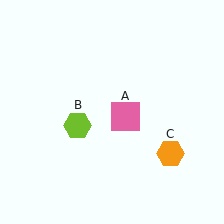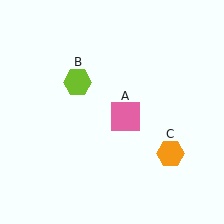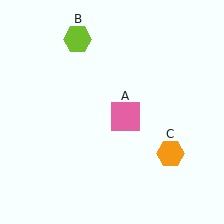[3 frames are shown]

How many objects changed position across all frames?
1 object changed position: lime hexagon (object B).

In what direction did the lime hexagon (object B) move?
The lime hexagon (object B) moved up.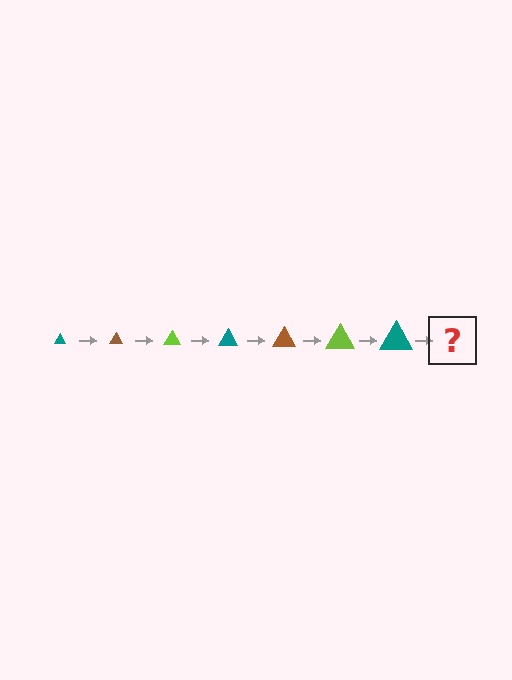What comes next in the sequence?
The next element should be a brown triangle, larger than the previous one.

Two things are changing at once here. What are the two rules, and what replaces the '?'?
The two rules are that the triangle grows larger each step and the color cycles through teal, brown, and lime. The '?' should be a brown triangle, larger than the previous one.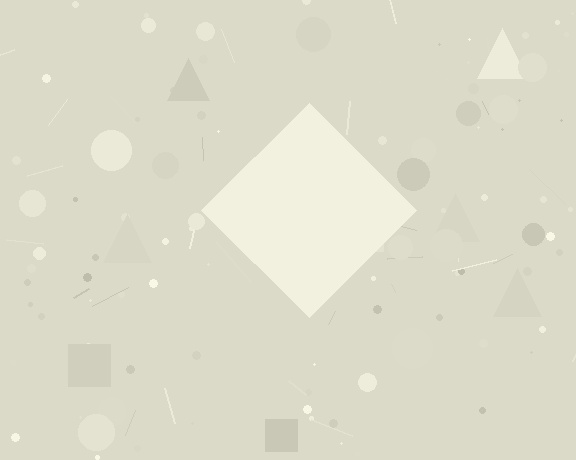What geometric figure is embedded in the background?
A diamond is embedded in the background.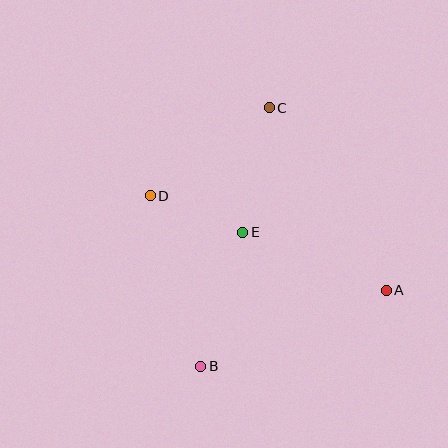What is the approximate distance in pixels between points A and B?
The distance between A and B is approximately 201 pixels.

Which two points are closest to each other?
Points D and E are closest to each other.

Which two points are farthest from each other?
Points B and C are farthest from each other.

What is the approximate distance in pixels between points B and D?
The distance between B and D is approximately 178 pixels.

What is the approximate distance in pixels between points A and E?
The distance between A and E is approximately 155 pixels.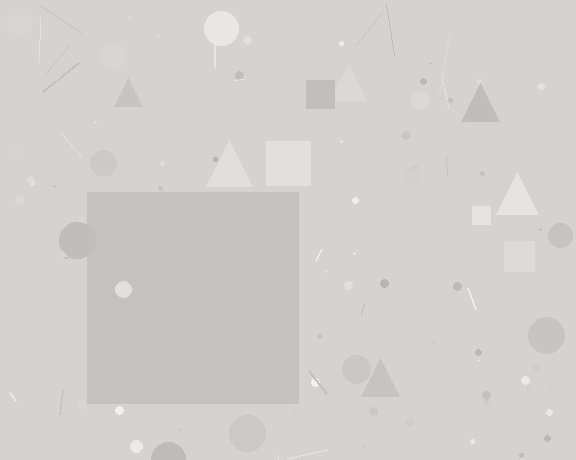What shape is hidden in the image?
A square is hidden in the image.